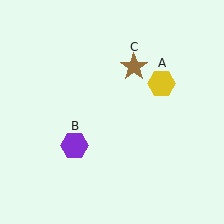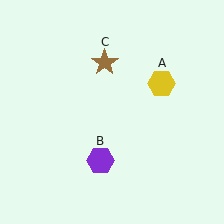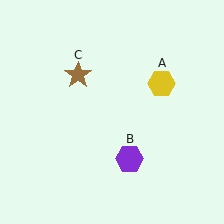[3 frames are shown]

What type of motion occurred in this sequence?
The purple hexagon (object B), brown star (object C) rotated counterclockwise around the center of the scene.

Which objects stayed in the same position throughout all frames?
Yellow hexagon (object A) remained stationary.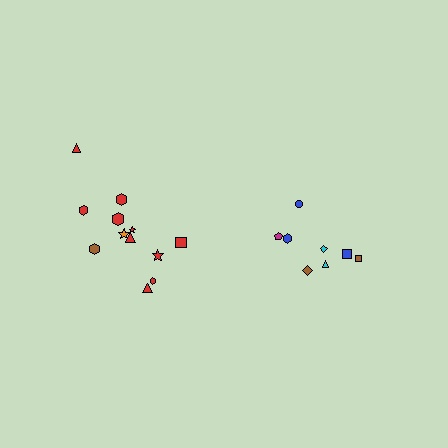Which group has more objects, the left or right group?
The left group.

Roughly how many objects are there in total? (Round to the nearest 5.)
Roughly 20 objects in total.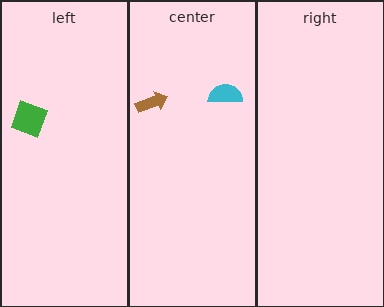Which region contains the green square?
The left region.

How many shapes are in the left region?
1.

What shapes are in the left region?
The green square.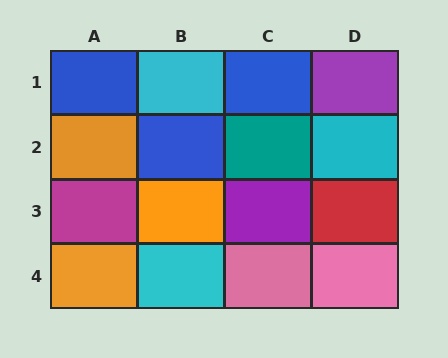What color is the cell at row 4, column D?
Pink.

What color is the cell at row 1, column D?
Purple.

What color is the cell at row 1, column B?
Cyan.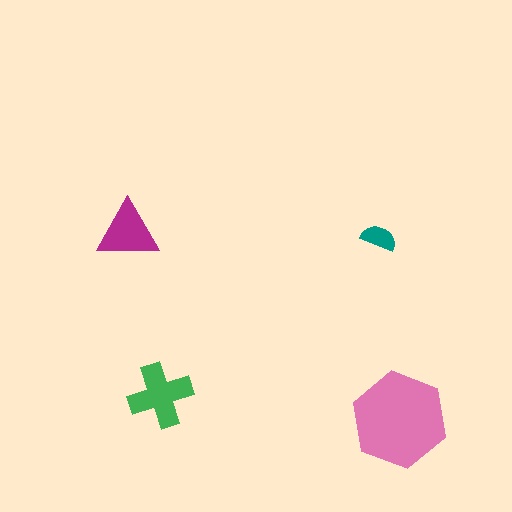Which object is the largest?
The pink hexagon.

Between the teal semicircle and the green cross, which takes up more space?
The green cross.